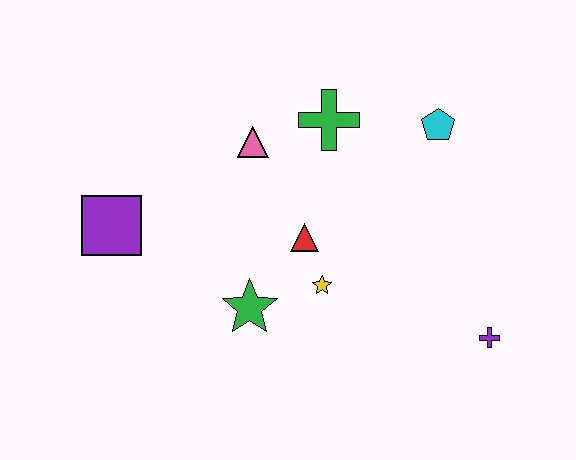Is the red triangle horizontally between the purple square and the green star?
No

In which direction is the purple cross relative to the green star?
The purple cross is to the right of the green star.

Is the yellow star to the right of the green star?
Yes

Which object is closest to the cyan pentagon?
The green cross is closest to the cyan pentagon.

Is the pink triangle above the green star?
Yes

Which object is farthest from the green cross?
The purple cross is farthest from the green cross.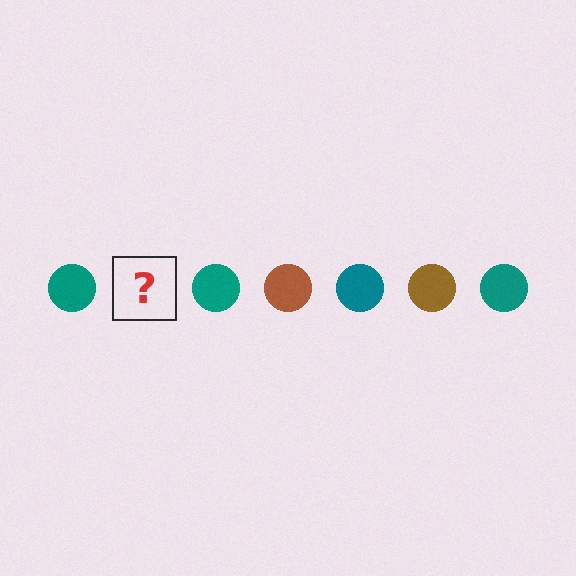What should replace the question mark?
The question mark should be replaced with a brown circle.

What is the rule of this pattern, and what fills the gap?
The rule is that the pattern cycles through teal, brown circles. The gap should be filled with a brown circle.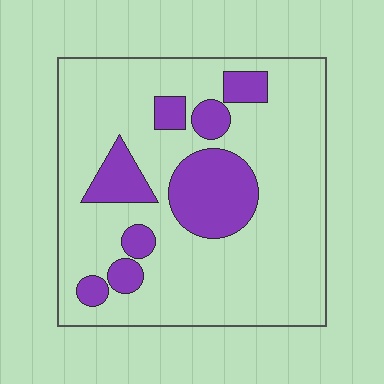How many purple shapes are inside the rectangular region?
8.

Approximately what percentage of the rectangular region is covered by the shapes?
Approximately 20%.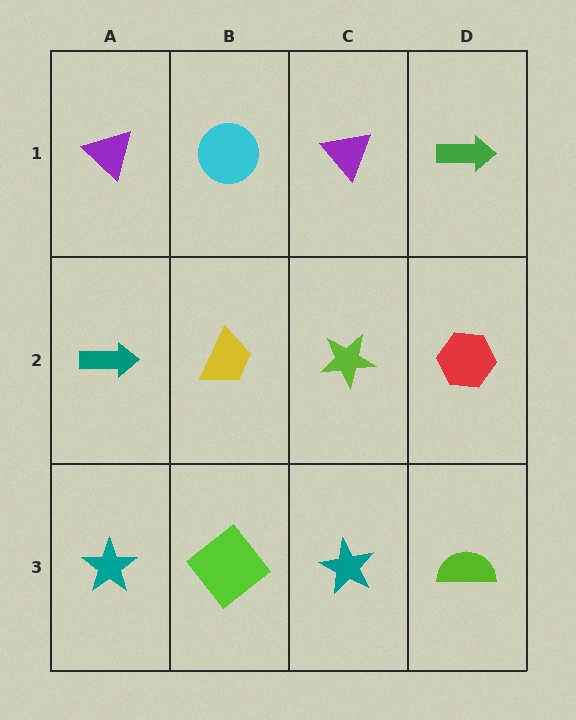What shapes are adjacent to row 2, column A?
A purple triangle (row 1, column A), a teal star (row 3, column A), a yellow trapezoid (row 2, column B).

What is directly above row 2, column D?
A green arrow.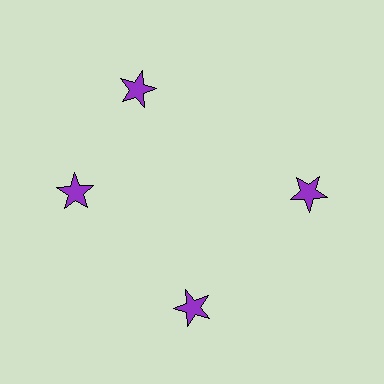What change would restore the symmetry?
The symmetry would be restored by rotating it back into even spacing with its neighbors so that all 4 stars sit at equal angles and equal distance from the center.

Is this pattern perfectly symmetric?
No. The 4 purple stars are arranged in a ring, but one element near the 12 o'clock position is rotated out of alignment along the ring, breaking the 4-fold rotational symmetry.